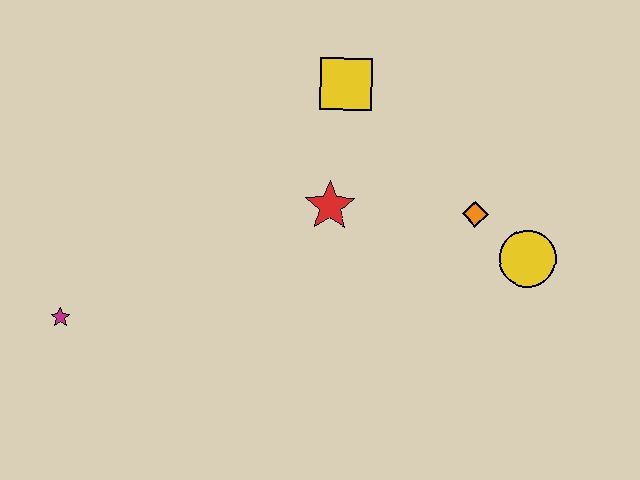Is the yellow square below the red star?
No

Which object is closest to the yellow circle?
The orange diamond is closest to the yellow circle.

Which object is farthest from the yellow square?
The magenta star is farthest from the yellow square.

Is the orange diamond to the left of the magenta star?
No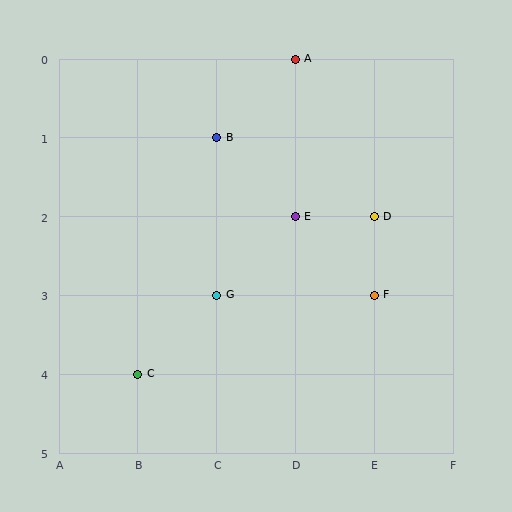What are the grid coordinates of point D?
Point D is at grid coordinates (E, 2).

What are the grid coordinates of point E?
Point E is at grid coordinates (D, 2).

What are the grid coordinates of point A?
Point A is at grid coordinates (D, 0).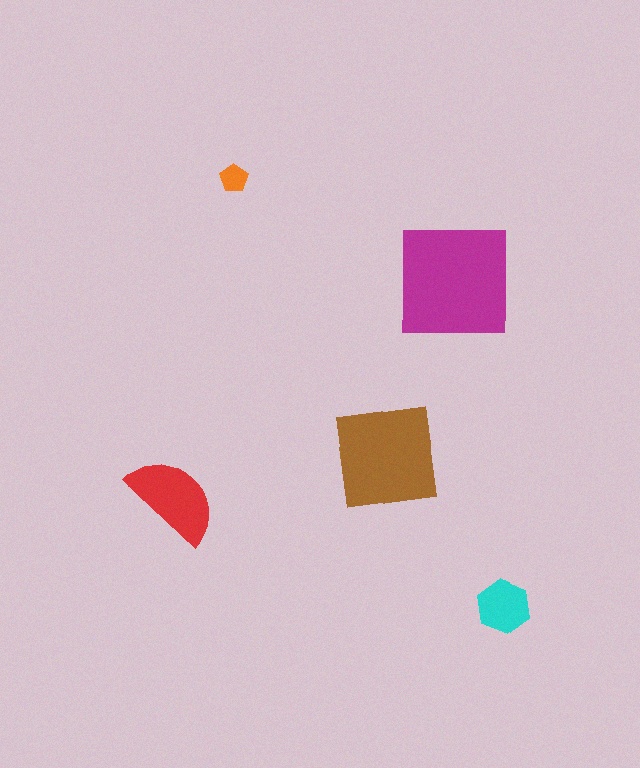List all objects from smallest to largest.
The orange pentagon, the cyan hexagon, the red semicircle, the brown square, the magenta square.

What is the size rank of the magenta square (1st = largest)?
1st.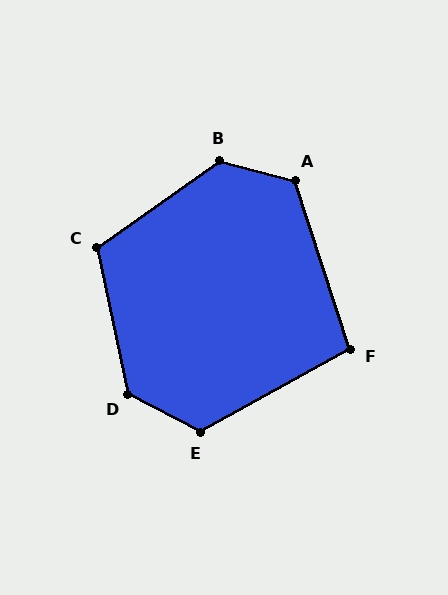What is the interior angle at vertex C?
Approximately 113 degrees (obtuse).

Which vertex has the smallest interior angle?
F, at approximately 101 degrees.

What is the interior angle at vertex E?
Approximately 124 degrees (obtuse).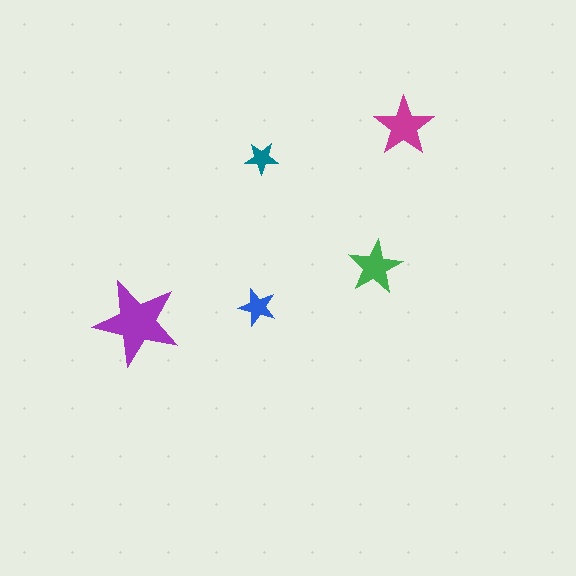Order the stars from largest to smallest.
the purple one, the magenta one, the green one, the blue one, the teal one.